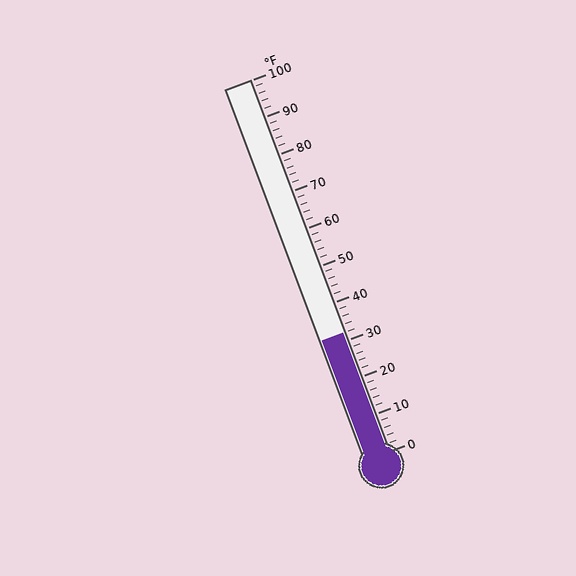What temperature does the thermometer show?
The thermometer shows approximately 32°F.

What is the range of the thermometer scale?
The thermometer scale ranges from 0°F to 100°F.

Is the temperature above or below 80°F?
The temperature is below 80°F.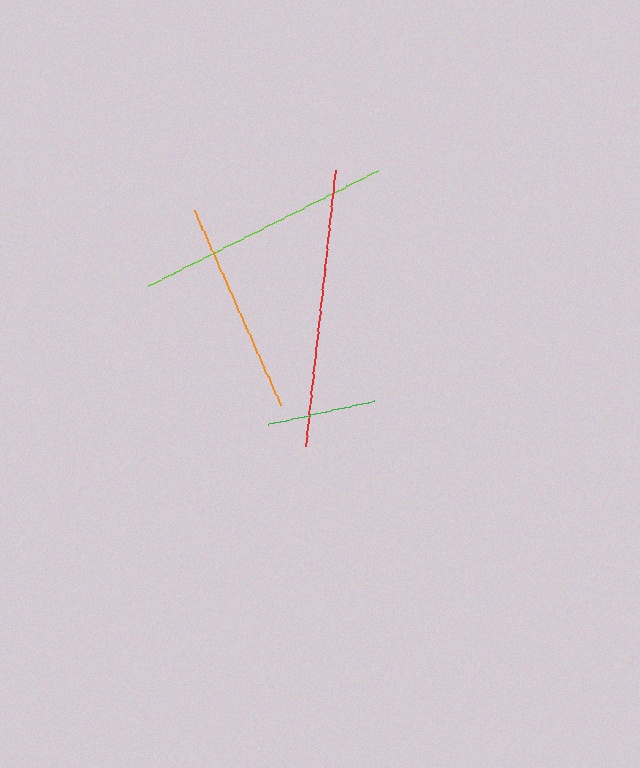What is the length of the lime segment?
The lime segment is approximately 257 pixels long.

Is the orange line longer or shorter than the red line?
The red line is longer than the orange line.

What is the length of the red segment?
The red segment is approximately 277 pixels long.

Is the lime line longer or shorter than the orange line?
The lime line is longer than the orange line.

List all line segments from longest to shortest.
From longest to shortest: red, lime, orange, green.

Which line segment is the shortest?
The green line is the shortest at approximately 109 pixels.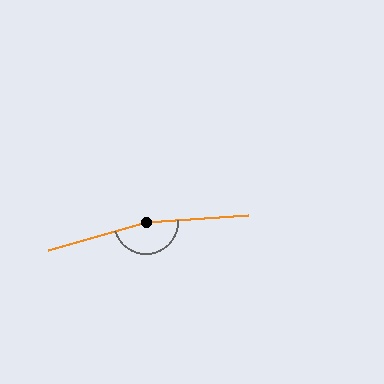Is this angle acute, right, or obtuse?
It is obtuse.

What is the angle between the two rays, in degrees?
Approximately 168 degrees.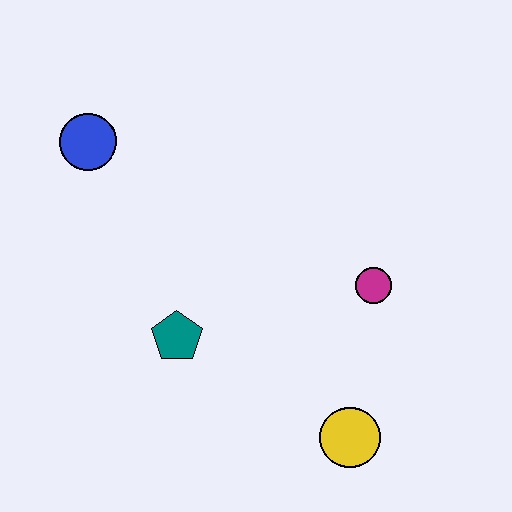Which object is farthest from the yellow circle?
The blue circle is farthest from the yellow circle.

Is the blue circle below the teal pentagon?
No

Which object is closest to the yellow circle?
The magenta circle is closest to the yellow circle.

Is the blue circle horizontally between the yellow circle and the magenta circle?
No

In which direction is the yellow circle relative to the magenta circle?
The yellow circle is below the magenta circle.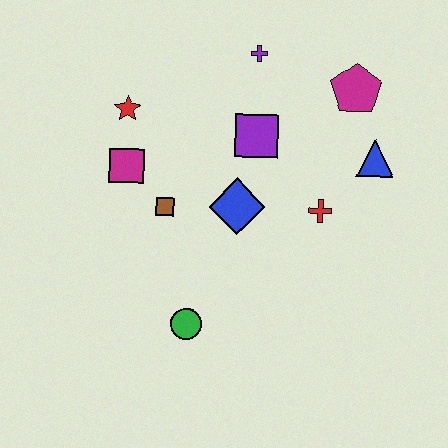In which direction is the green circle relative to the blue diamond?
The green circle is below the blue diamond.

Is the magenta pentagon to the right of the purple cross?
Yes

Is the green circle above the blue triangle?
No